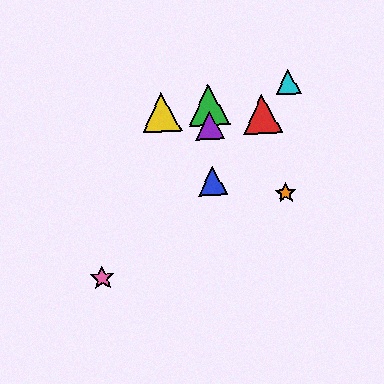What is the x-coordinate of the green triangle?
The green triangle is at x≈209.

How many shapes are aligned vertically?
3 shapes (the blue triangle, the green triangle, the purple triangle) are aligned vertically.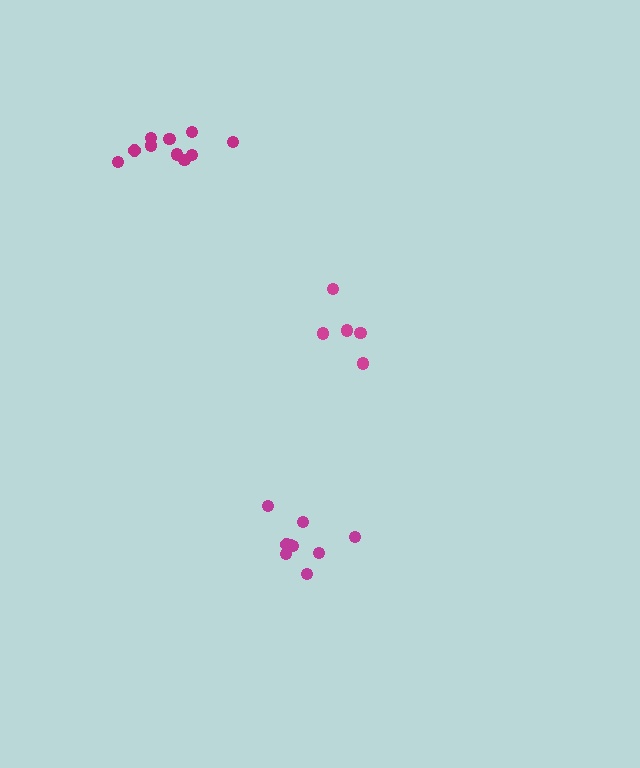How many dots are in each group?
Group 1: 9 dots, Group 2: 10 dots, Group 3: 5 dots (24 total).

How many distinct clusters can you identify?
There are 3 distinct clusters.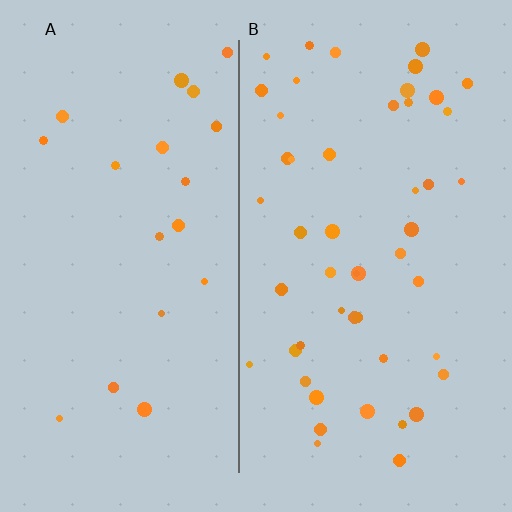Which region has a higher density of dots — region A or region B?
B (the right).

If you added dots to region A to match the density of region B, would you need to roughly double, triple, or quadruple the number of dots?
Approximately double.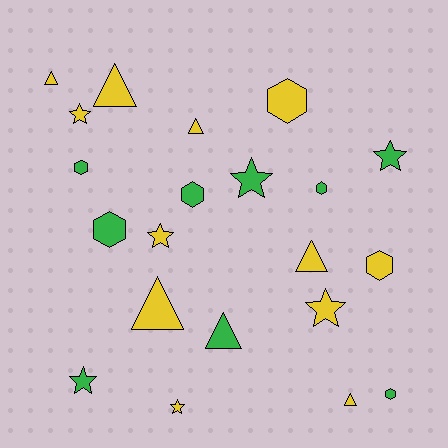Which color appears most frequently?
Yellow, with 12 objects.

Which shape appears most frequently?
Hexagon, with 7 objects.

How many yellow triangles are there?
There are 6 yellow triangles.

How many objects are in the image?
There are 21 objects.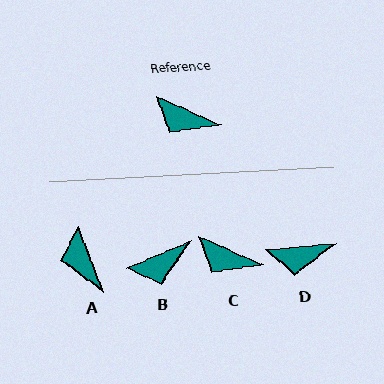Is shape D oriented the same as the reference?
No, it is off by about 29 degrees.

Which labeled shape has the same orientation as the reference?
C.